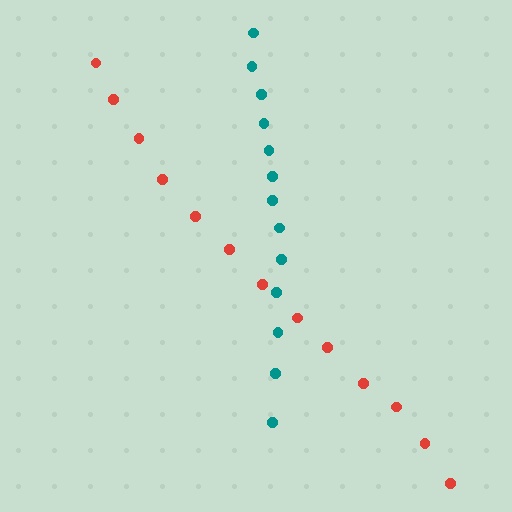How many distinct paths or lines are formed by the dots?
There are 2 distinct paths.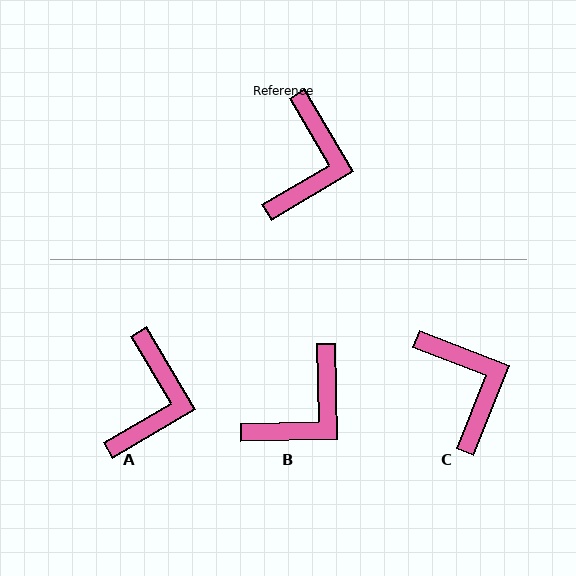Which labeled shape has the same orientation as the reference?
A.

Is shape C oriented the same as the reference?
No, it is off by about 38 degrees.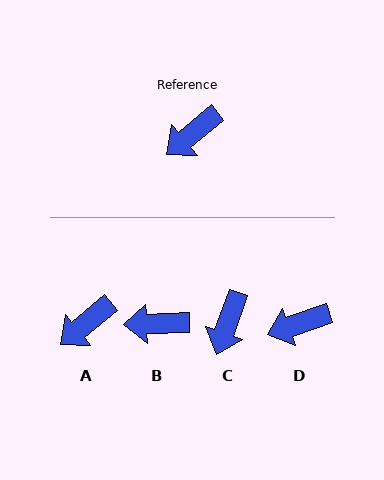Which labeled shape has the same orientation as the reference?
A.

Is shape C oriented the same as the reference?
No, it is off by about 31 degrees.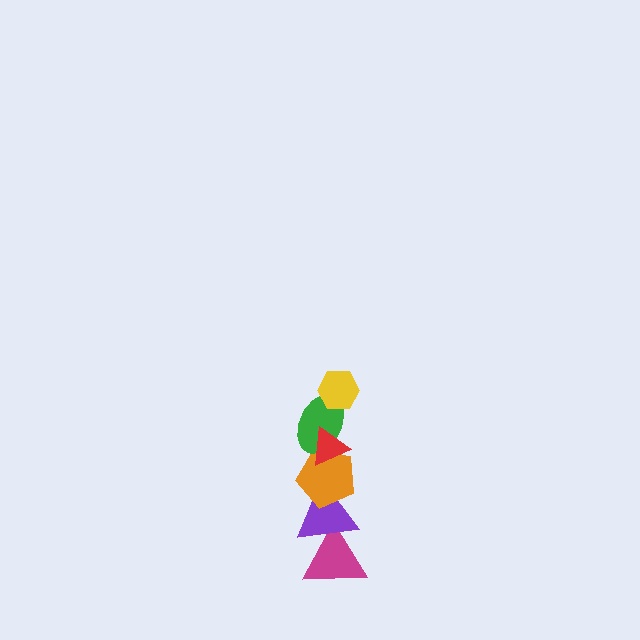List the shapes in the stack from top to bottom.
From top to bottom: the yellow hexagon, the red triangle, the green ellipse, the orange pentagon, the purple triangle, the magenta triangle.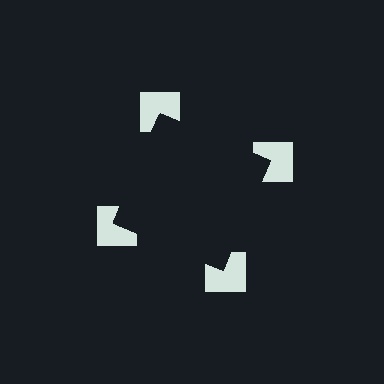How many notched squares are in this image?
There are 4 — one at each vertex of the illusory square.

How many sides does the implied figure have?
4 sides.